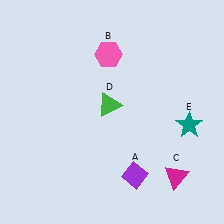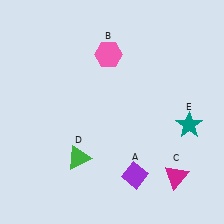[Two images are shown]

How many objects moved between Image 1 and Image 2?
1 object moved between the two images.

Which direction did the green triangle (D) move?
The green triangle (D) moved down.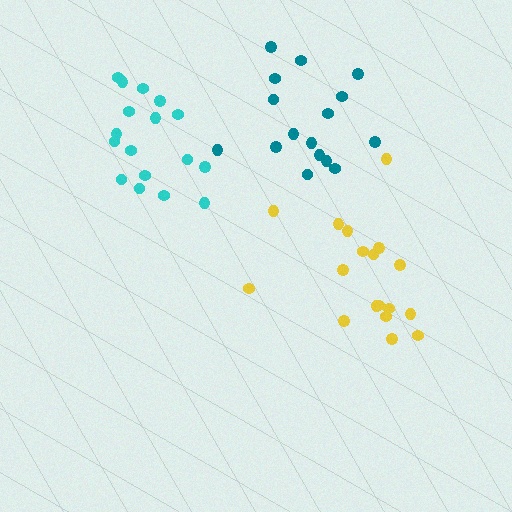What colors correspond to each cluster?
The clusters are colored: teal, cyan, yellow.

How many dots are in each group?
Group 1: 16 dots, Group 2: 17 dots, Group 3: 18 dots (51 total).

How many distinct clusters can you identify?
There are 3 distinct clusters.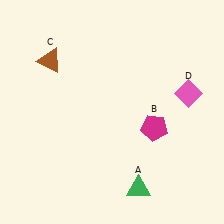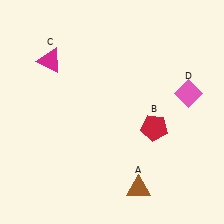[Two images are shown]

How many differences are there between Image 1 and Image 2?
There are 3 differences between the two images.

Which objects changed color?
A changed from green to brown. B changed from magenta to red. C changed from brown to magenta.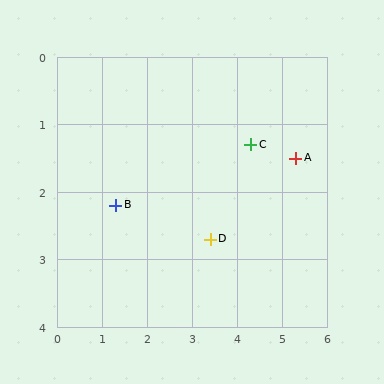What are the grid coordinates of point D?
Point D is at approximately (3.4, 2.7).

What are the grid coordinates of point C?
Point C is at approximately (4.3, 1.3).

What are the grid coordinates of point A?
Point A is at approximately (5.3, 1.5).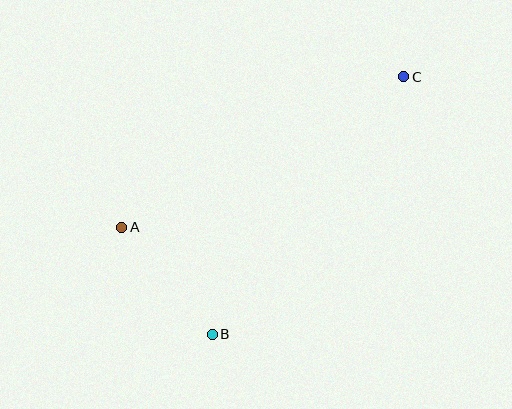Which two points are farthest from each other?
Points B and C are farthest from each other.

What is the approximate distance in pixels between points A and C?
The distance between A and C is approximately 320 pixels.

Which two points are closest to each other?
Points A and B are closest to each other.